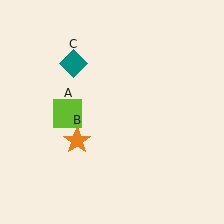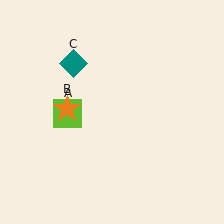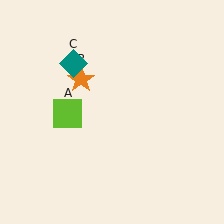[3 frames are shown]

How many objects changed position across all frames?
1 object changed position: orange star (object B).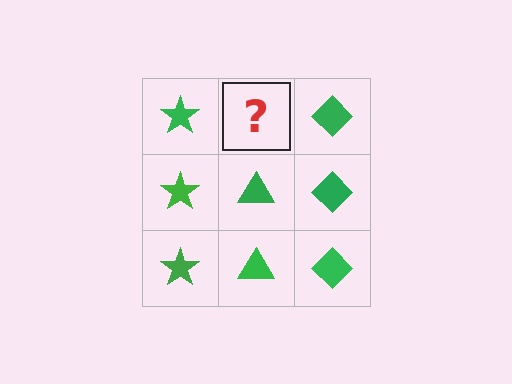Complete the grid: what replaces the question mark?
The question mark should be replaced with a green triangle.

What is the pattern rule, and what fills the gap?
The rule is that each column has a consistent shape. The gap should be filled with a green triangle.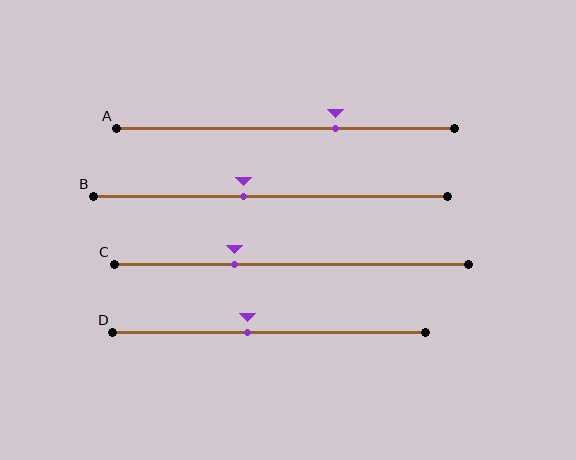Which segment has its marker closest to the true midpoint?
Segment D has its marker closest to the true midpoint.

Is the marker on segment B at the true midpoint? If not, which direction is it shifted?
No, the marker on segment B is shifted to the left by about 8% of the segment length.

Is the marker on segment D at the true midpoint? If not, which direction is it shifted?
No, the marker on segment D is shifted to the left by about 7% of the segment length.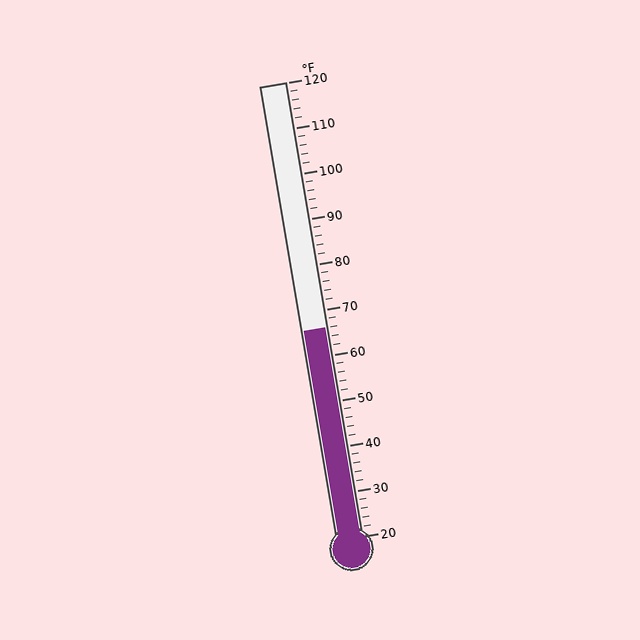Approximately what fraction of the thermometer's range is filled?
The thermometer is filled to approximately 45% of its range.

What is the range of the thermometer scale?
The thermometer scale ranges from 20°F to 120°F.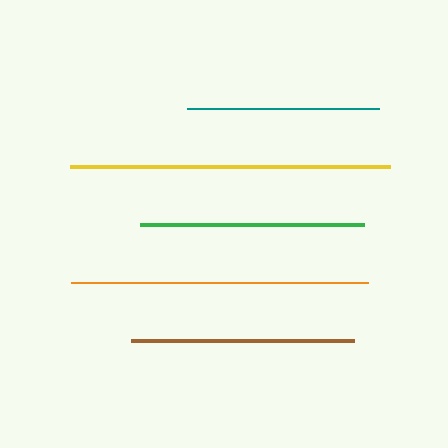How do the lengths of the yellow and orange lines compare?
The yellow and orange lines are approximately the same length.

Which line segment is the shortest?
The teal line is the shortest at approximately 193 pixels.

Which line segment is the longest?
The yellow line is the longest at approximately 321 pixels.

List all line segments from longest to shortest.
From longest to shortest: yellow, orange, green, brown, teal.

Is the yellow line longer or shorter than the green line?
The yellow line is longer than the green line.